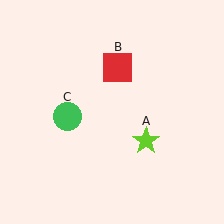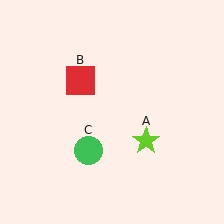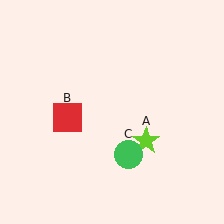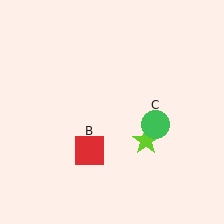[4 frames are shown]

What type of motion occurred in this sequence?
The red square (object B), green circle (object C) rotated counterclockwise around the center of the scene.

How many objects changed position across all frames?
2 objects changed position: red square (object B), green circle (object C).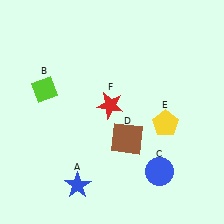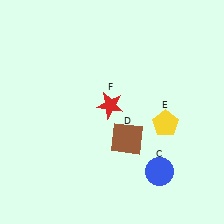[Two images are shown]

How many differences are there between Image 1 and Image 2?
There are 2 differences between the two images.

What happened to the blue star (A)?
The blue star (A) was removed in Image 2. It was in the bottom-left area of Image 1.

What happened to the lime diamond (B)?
The lime diamond (B) was removed in Image 2. It was in the top-left area of Image 1.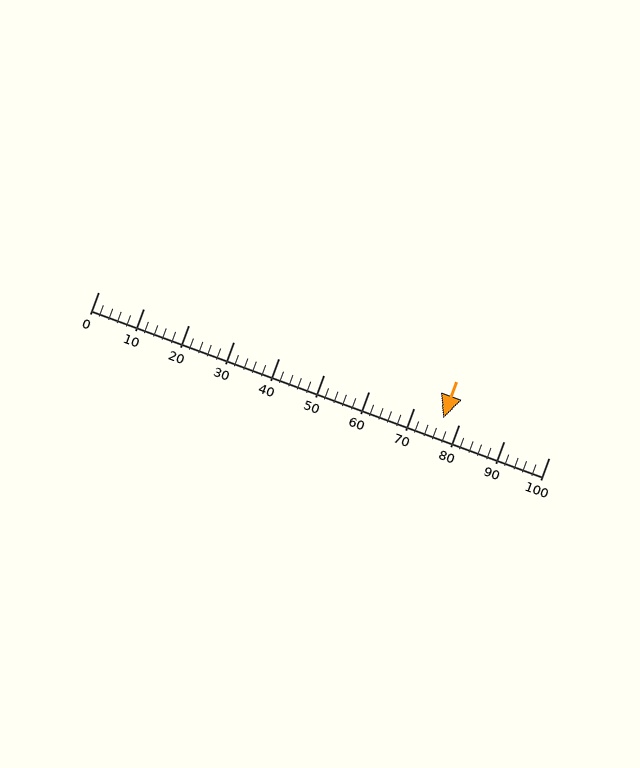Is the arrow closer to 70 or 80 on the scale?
The arrow is closer to 80.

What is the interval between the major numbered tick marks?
The major tick marks are spaced 10 units apart.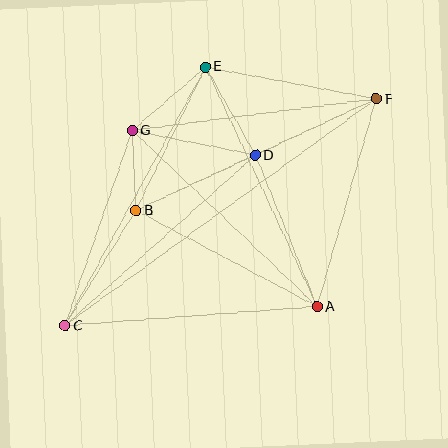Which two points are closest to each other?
Points B and G are closest to each other.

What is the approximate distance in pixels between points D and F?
The distance between D and F is approximately 134 pixels.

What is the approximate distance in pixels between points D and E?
The distance between D and E is approximately 101 pixels.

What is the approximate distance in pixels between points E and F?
The distance between E and F is approximately 174 pixels.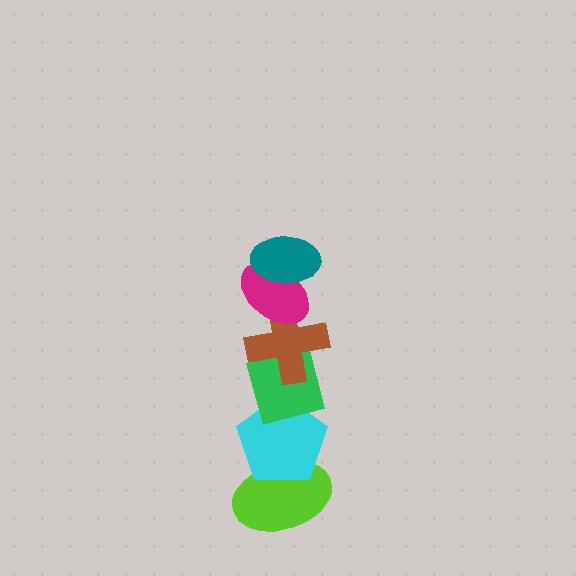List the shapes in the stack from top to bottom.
From top to bottom: the teal ellipse, the magenta ellipse, the brown cross, the green diamond, the cyan pentagon, the lime ellipse.